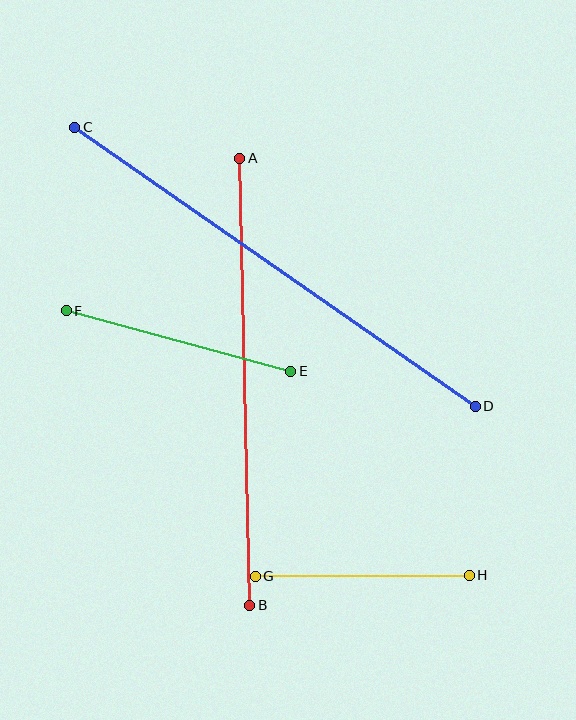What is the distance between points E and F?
The distance is approximately 232 pixels.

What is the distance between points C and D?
The distance is approximately 488 pixels.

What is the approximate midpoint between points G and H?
The midpoint is at approximately (362, 576) pixels.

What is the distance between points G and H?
The distance is approximately 214 pixels.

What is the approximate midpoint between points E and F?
The midpoint is at approximately (178, 341) pixels.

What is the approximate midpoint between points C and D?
The midpoint is at approximately (275, 267) pixels.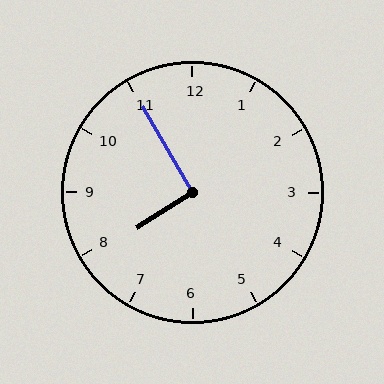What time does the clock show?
7:55.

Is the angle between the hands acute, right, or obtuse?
It is right.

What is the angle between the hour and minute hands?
Approximately 92 degrees.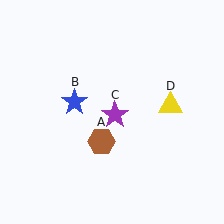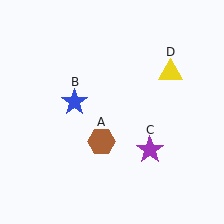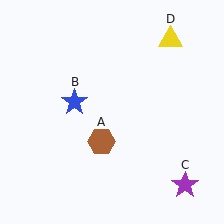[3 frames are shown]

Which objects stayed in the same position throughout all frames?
Brown hexagon (object A) and blue star (object B) remained stationary.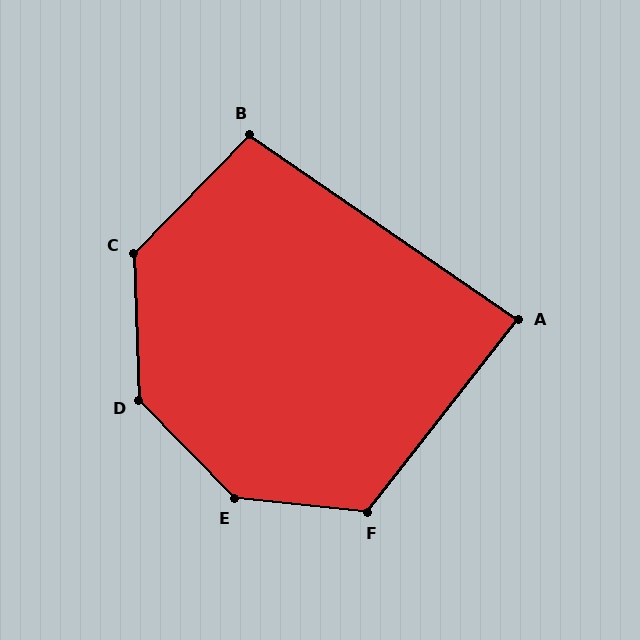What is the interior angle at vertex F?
Approximately 122 degrees (obtuse).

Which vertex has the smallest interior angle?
A, at approximately 86 degrees.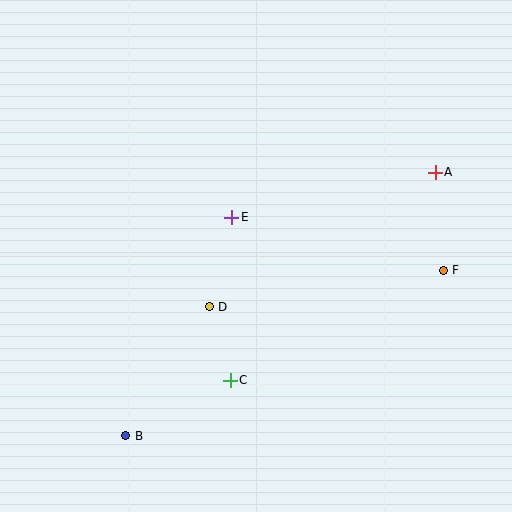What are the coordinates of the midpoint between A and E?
The midpoint between A and E is at (333, 195).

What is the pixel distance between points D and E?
The distance between D and E is 92 pixels.